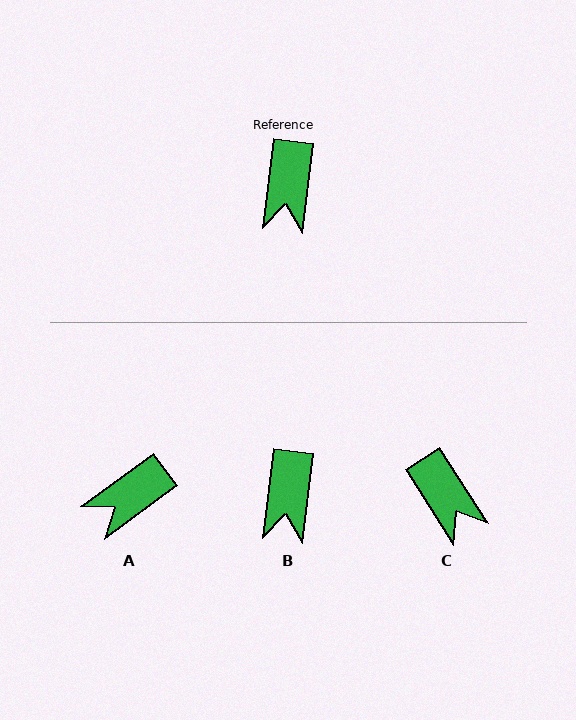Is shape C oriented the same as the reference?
No, it is off by about 39 degrees.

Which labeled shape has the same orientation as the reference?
B.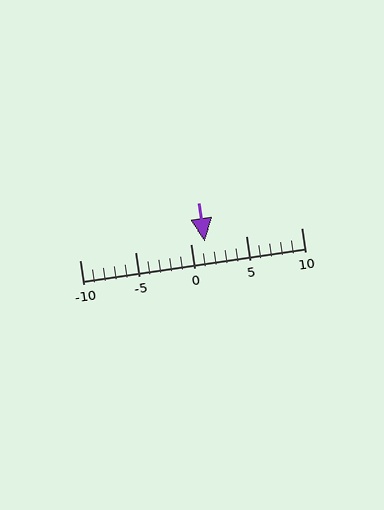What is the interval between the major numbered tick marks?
The major tick marks are spaced 5 units apart.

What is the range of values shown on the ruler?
The ruler shows values from -10 to 10.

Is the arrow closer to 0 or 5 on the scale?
The arrow is closer to 0.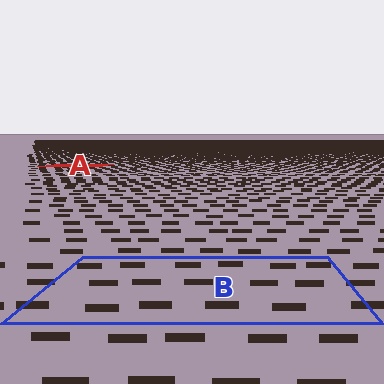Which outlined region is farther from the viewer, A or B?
Region A is farther from the viewer — the texture elements inside it appear smaller and more densely packed.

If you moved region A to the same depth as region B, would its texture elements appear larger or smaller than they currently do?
They would appear larger. At a closer depth, the same texture elements are projected at a bigger on-screen size.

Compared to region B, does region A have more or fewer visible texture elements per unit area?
Region A has more texture elements per unit area — they are packed more densely because it is farther away.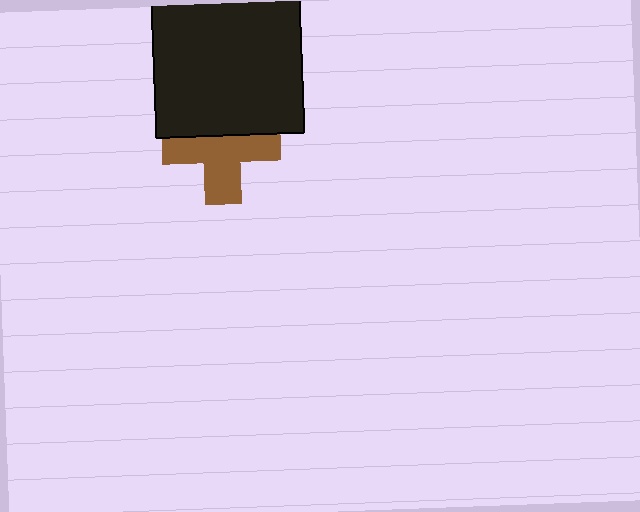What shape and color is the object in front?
The object in front is a black square.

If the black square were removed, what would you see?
You would see the complete brown cross.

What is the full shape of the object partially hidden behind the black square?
The partially hidden object is a brown cross.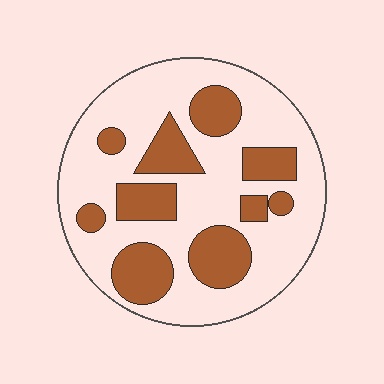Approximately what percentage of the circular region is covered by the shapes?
Approximately 30%.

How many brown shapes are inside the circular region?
10.